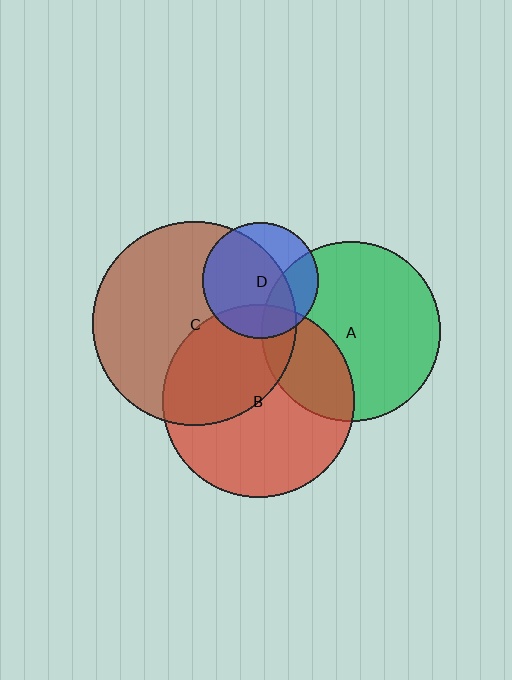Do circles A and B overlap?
Yes.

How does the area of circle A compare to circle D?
Approximately 2.4 times.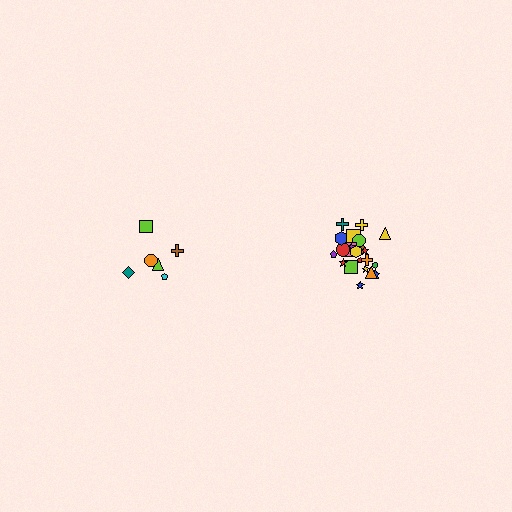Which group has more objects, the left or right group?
The right group.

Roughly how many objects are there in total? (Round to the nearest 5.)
Roughly 30 objects in total.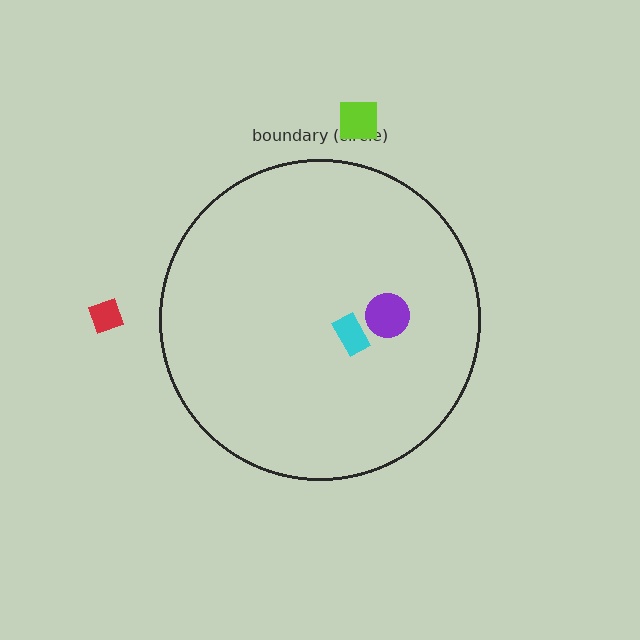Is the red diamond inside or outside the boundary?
Outside.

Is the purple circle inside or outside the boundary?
Inside.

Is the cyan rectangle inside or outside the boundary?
Inside.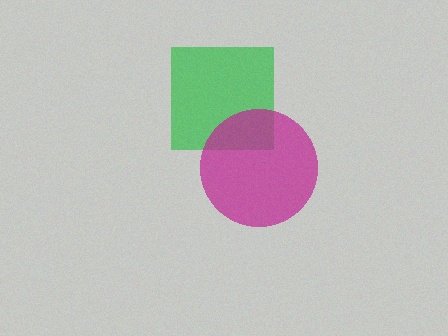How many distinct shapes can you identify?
There are 2 distinct shapes: a green square, a magenta circle.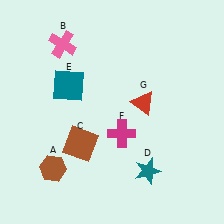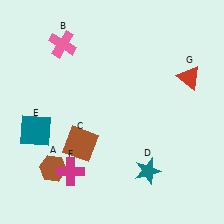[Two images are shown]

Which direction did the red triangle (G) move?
The red triangle (G) moved right.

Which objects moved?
The objects that moved are: the teal square (E), the magenta cross (F), the red triangle (G).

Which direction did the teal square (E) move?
The teal square (E) moved down.